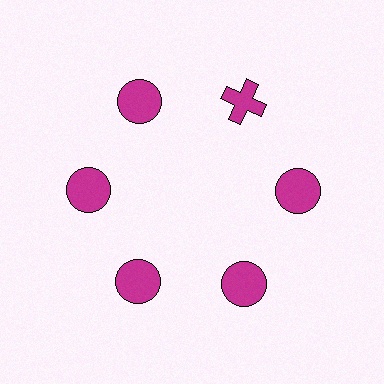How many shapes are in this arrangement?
There are 6 shapes arranged in a ring pattern.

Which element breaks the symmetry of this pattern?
The magenta cross at roughly the 1 o'clock position breaks the symmetry. All other shapes are magenta circles.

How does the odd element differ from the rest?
It has a different shape: cross instead of circle.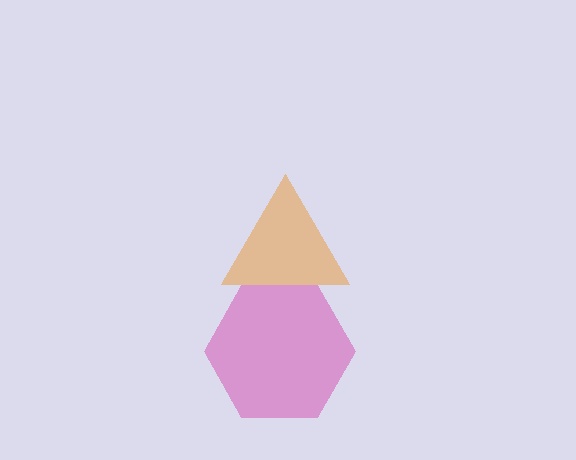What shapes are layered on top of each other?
The layered shapes are: an orange triangle, a magenta hexagon.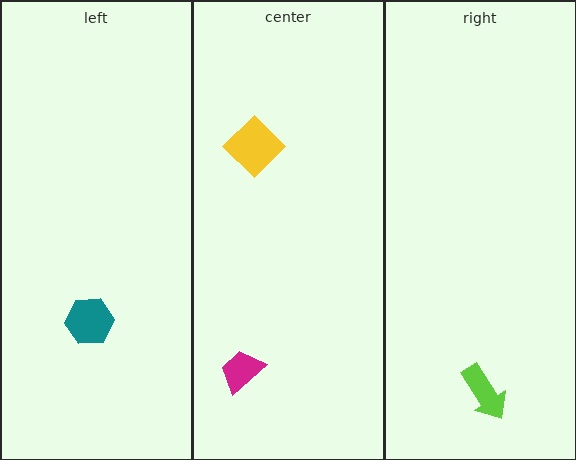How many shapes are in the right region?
1.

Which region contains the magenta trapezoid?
The center region.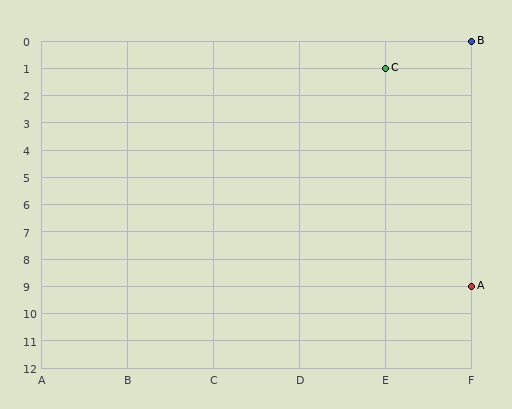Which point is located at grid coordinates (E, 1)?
Point C is at (E, 1).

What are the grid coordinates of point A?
Point A is at grid coordinates (F, 9).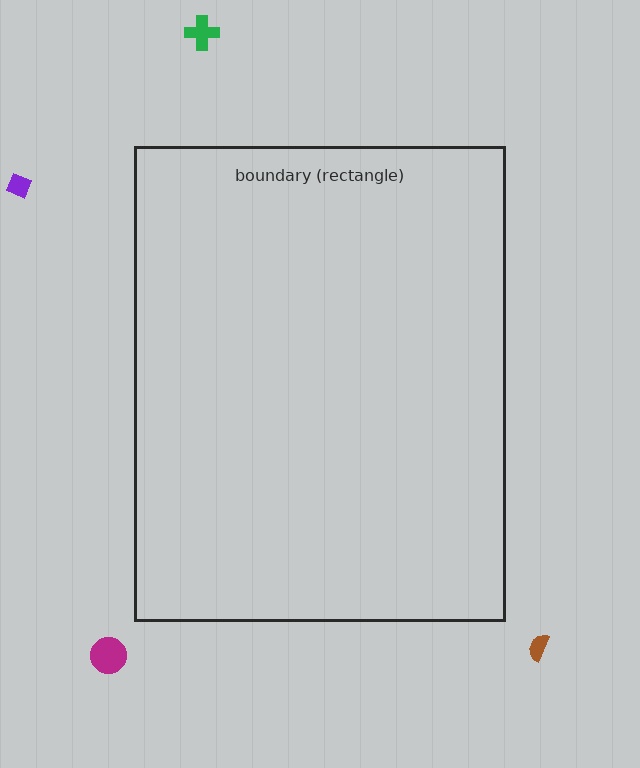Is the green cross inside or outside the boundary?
Outside.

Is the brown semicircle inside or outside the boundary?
Outside.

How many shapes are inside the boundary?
0 inside, 4 outside.